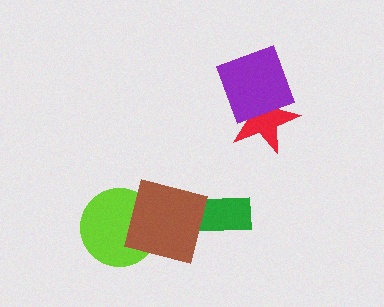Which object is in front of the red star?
The purple diamond is in front of the red star.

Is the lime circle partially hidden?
Yes, it is partially covered by another shape.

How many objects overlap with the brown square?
1 object overlaps with the brown square.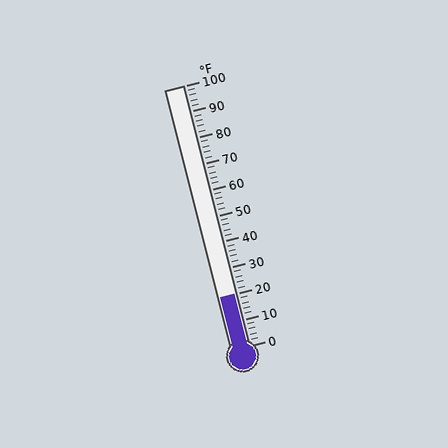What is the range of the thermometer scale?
The thermometer scale ranges from 0°F to 100°F.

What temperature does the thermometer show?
The thermometer shows approximately 20°F.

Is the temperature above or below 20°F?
The temperature is at 20°F.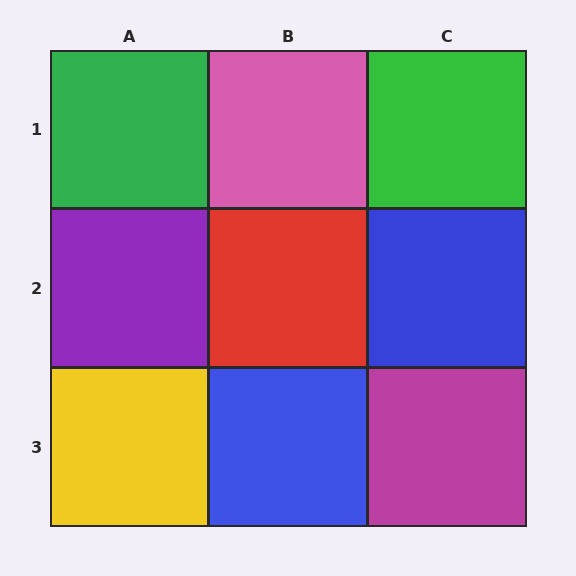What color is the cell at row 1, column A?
Green.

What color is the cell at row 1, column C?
Green.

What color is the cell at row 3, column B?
Blue.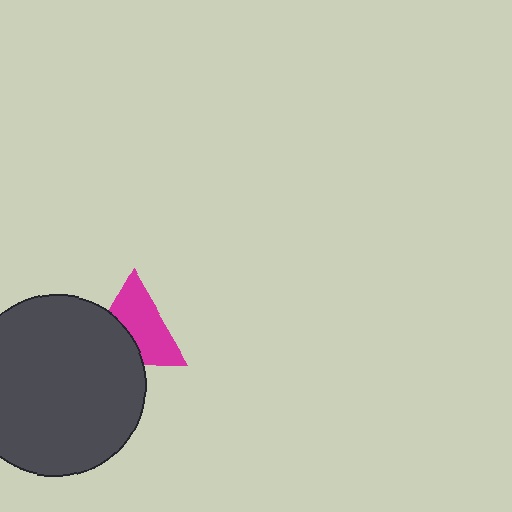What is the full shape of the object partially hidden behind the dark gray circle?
The partially hidden object is a magenta triangle.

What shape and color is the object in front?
The object in front is a dark gray circle.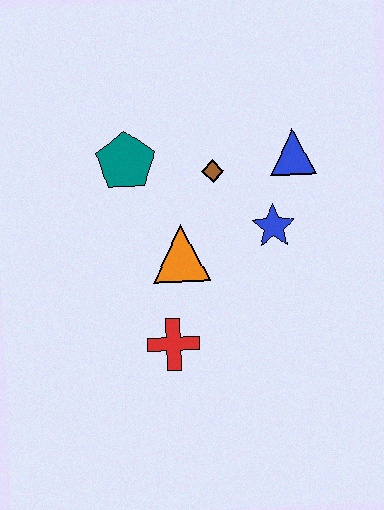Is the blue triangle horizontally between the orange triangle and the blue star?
No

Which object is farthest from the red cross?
The blue triangle is farthest from the red cross.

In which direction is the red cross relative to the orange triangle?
The red cross is below the orange triangle.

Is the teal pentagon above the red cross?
Yes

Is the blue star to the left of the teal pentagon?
No